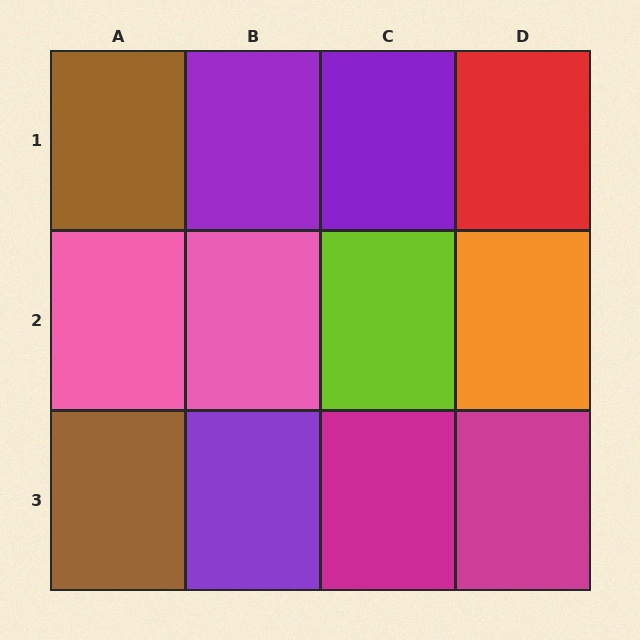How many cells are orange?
1 cell is orange.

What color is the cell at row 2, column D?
Orange.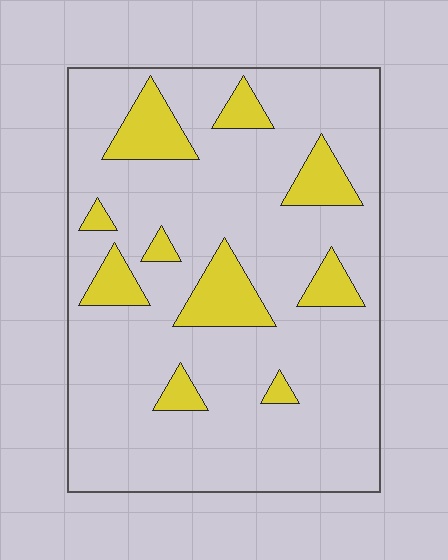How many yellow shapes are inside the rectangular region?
10.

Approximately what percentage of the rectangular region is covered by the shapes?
Approximately 15%.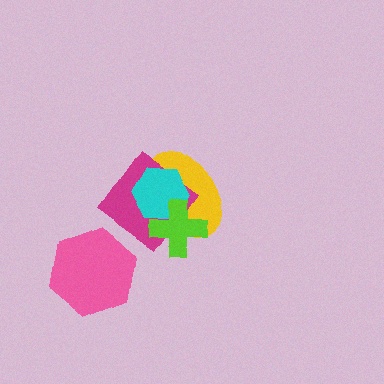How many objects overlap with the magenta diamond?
3 objects overlap with the magenta diamond.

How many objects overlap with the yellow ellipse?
3 objects overlap with the yellow ellipse.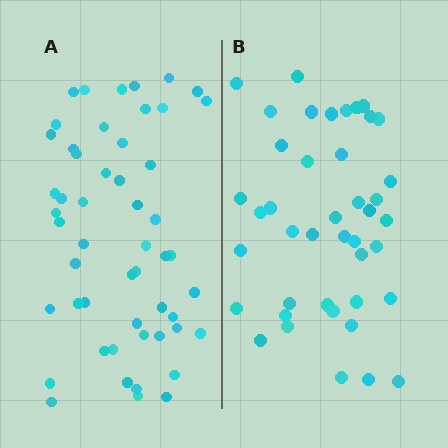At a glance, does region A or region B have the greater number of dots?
Region A (the left region) has more dots.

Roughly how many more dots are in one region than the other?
Region A has roughly 10 or so more dots than region B.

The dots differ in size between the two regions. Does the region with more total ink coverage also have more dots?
No. Region B has more total ink coverage because its dots are larger, but region A actually contains more individual dots. Total area can be misleading — the number of items is what matters here.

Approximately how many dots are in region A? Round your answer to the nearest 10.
About 50 dots. (The exact count is 52, which rounds to 50.)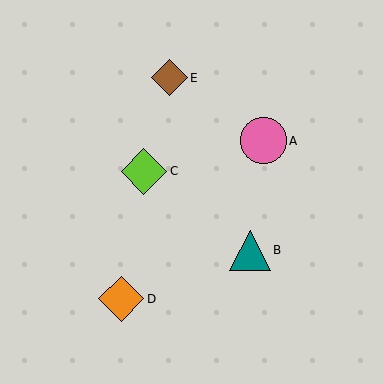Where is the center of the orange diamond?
The center of the orange diamond is at (121, 299).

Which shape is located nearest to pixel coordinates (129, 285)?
The orange diamond (labeled D) at (121, 299) is nearest to that location.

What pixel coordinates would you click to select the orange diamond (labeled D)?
Click at (121, 299) to select the orange diamond D.